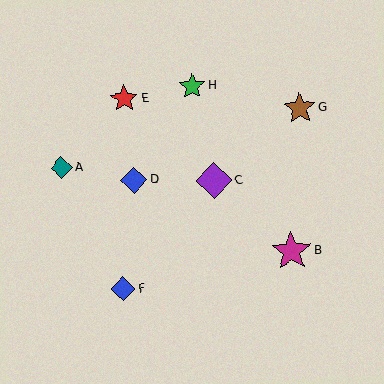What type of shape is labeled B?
Shape B is a magenta star.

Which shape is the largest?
The magenta star (labeled B) is the largest.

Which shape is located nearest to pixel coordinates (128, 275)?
The blue diamond (labeled F) at (123, 289) is nearest to that location.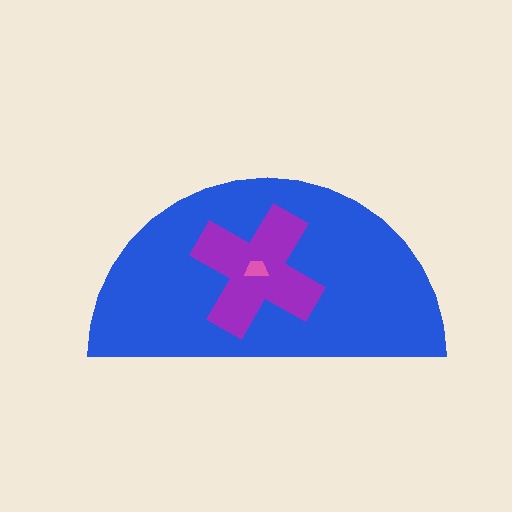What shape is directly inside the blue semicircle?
The purple cross.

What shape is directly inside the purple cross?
The pink trapezoid.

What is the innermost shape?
The pink trapezoid.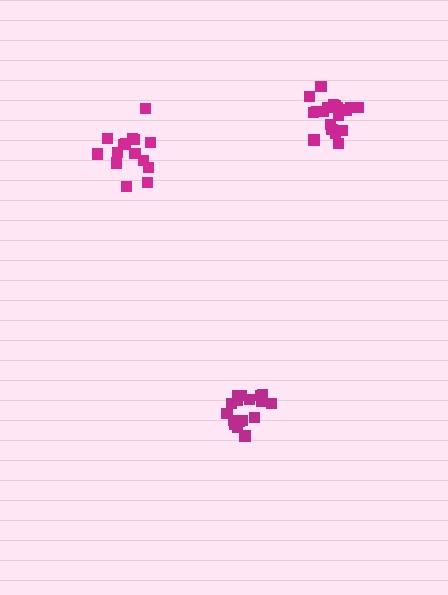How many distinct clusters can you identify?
There are 3 distinct clusters.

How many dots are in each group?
Group 1: 19 dots, Group 2: 15 dots, Group 3: 17 dots (51 total).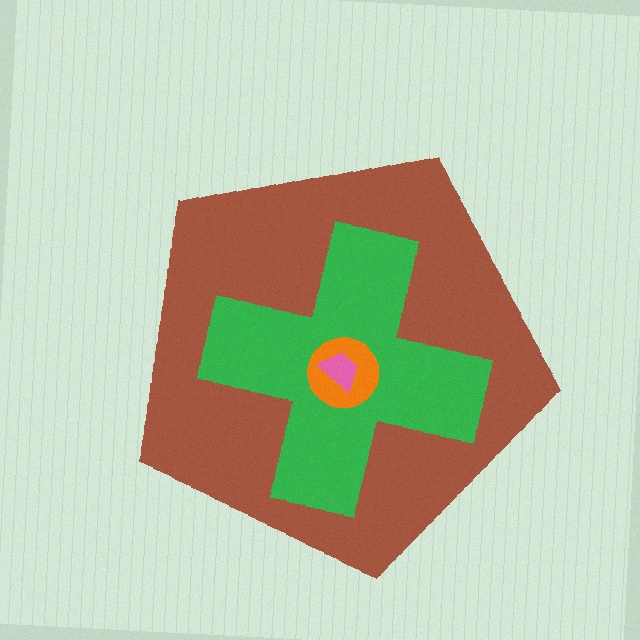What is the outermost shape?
The brown pentagon.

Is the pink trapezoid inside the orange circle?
Yes.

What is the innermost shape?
The pink trapezoid.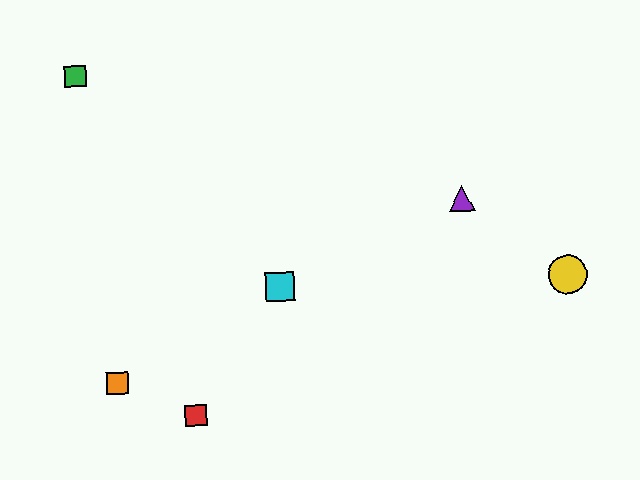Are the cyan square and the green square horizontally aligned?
No, the cyan square is at y≈287 and the green square is at y≈76.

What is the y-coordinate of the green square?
The green square is at y≈76.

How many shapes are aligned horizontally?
3 shapes (the blue triangle, the yellow circle, the cyan square) are aligned horizontally.